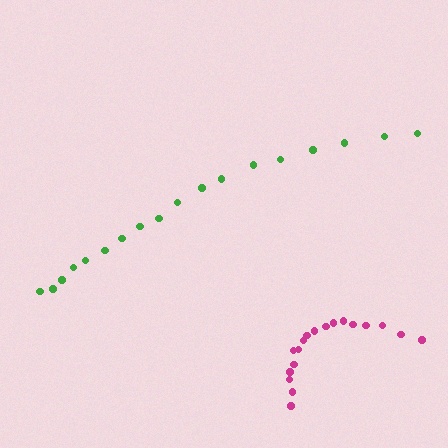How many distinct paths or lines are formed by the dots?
There are 2 distinct paths.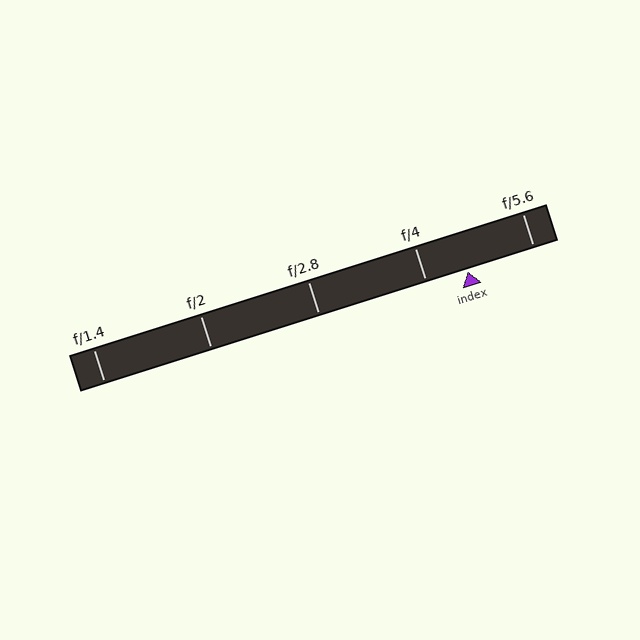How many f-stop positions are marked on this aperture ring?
There are 5 f-stop positions marked.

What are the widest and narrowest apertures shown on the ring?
The widest aperture shown is f/1.4 and the narrowest is f/5.6.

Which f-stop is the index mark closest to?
The index mark is closest to f/4.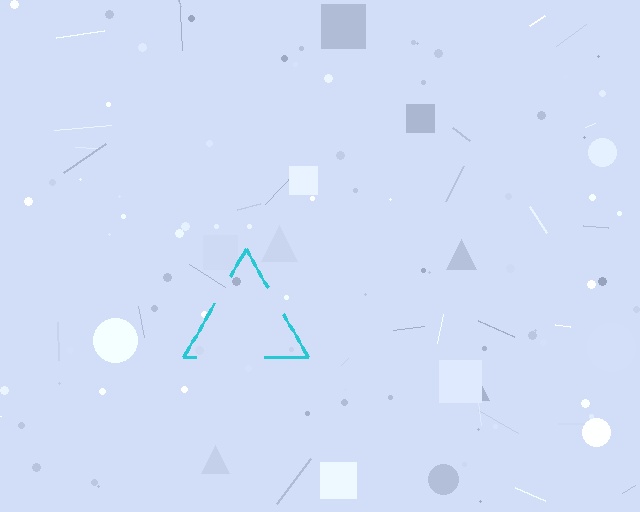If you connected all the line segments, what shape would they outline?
They would outline a triangle.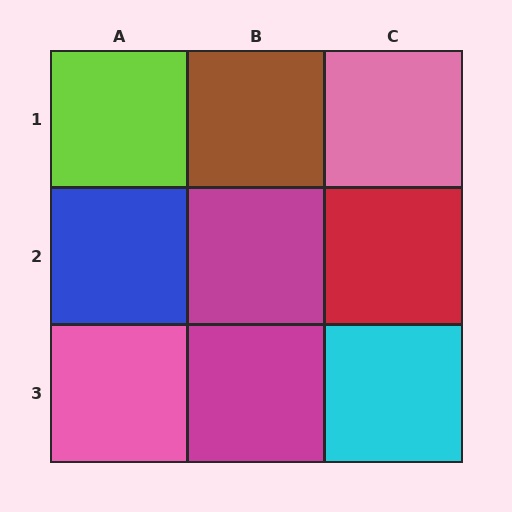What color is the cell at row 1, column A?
Lime.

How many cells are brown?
1 cell is brown.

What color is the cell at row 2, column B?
Magenta.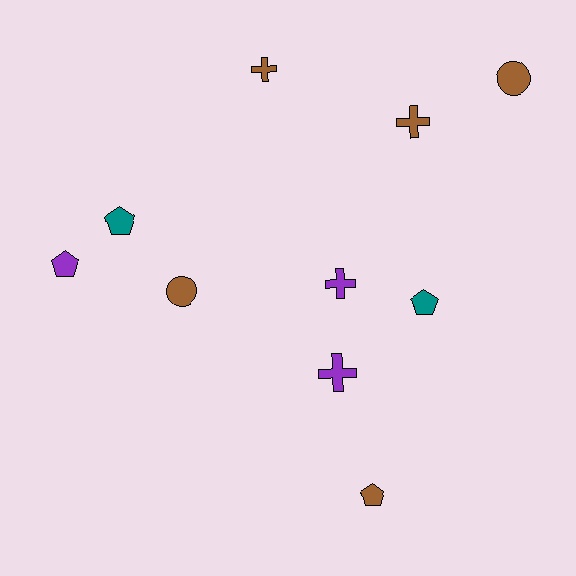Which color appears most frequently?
Brown, with 5 objects.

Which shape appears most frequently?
Pentagon, with 4 objects.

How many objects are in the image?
There are 10 objects.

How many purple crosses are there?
There are 2 purple crosses.